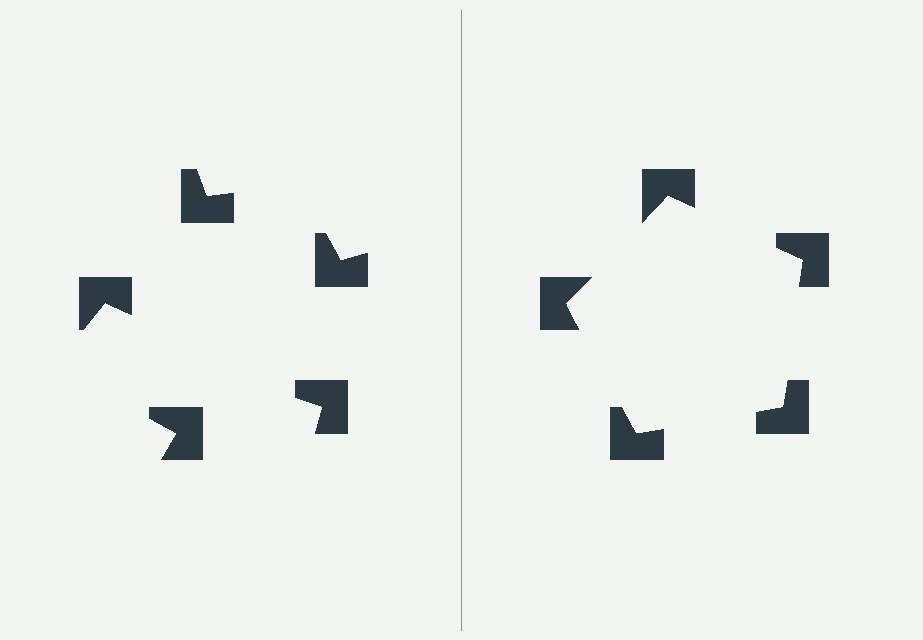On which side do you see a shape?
An illusory pentagon appears on the right side. On the left side the wedge cuts are rotated, so no coherent shape forms.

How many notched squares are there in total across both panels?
10 — 5 on each side.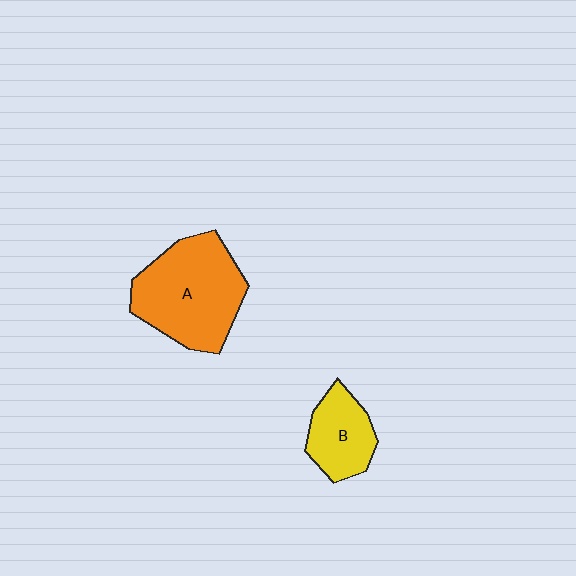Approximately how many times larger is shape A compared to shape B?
Approximately 2.0 times.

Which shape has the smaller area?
Shape B (yellow).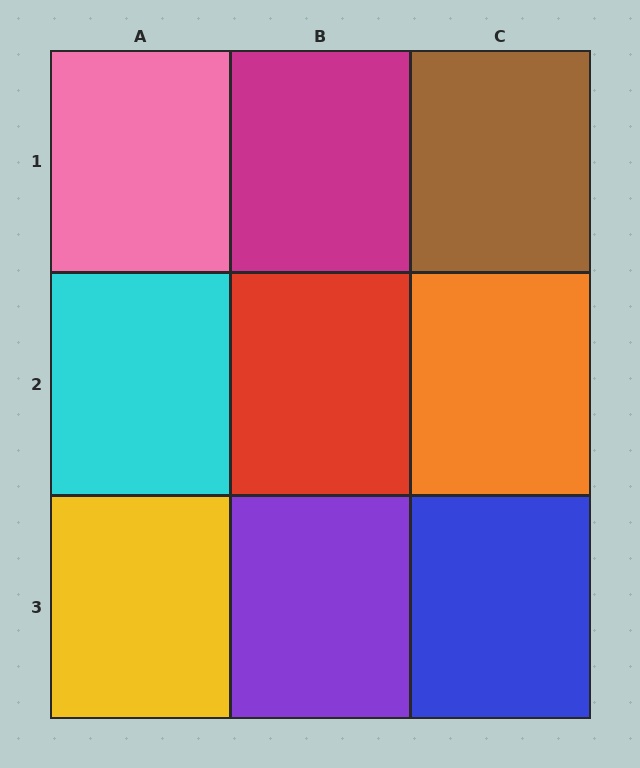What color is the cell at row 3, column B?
Purple.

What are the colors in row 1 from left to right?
Pink, magenta, brown.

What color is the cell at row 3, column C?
Blue.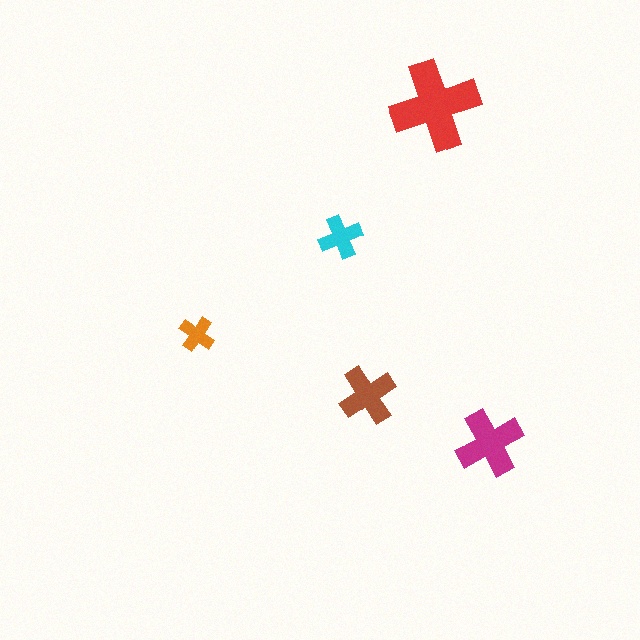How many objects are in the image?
There are 5 objects in the image.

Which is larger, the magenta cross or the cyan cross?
The magenta one.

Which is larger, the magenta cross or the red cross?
The red one.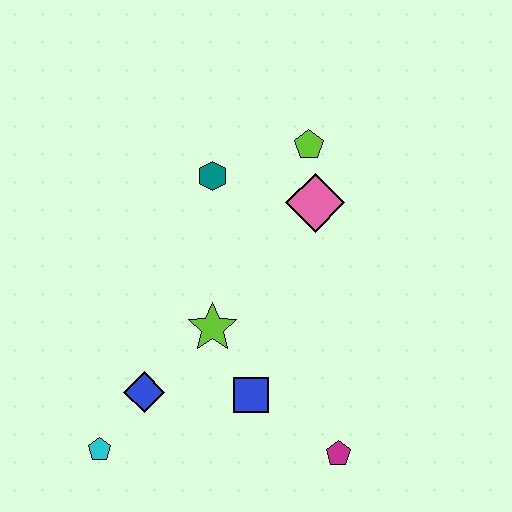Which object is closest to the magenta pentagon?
The blue square is closest to the magenta pentagon.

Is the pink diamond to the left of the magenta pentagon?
Yes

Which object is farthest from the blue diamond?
The lime pentagon is farthest from the blue diamond.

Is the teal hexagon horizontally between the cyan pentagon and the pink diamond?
Yes